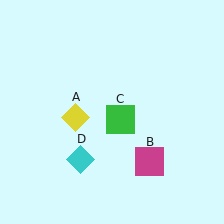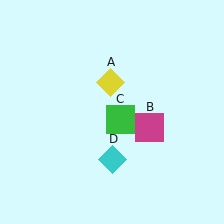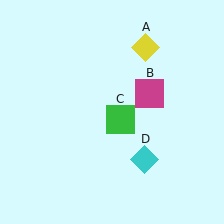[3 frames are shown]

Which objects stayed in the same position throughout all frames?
Green square (object C) remained stationary.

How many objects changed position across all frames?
3 objects changed position: yellow diamond (object A), magenta square (object B), cyan diamond (object D).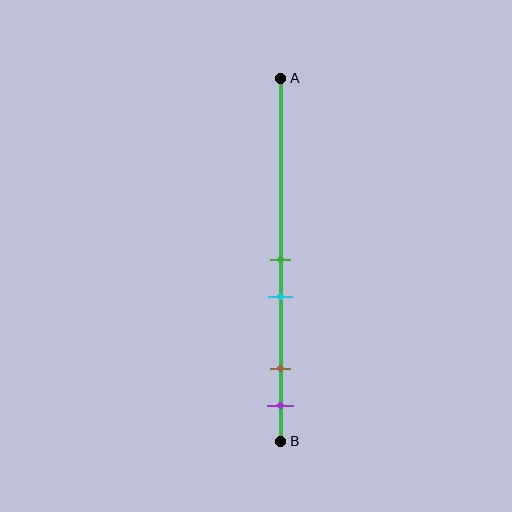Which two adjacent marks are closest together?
The green and cyan marks are the closest adjacent pair.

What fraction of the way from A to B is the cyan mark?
The cyan mark is approximately 60% (0.6) of the way from A to B.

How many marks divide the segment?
There are 4 marks dividing the segment.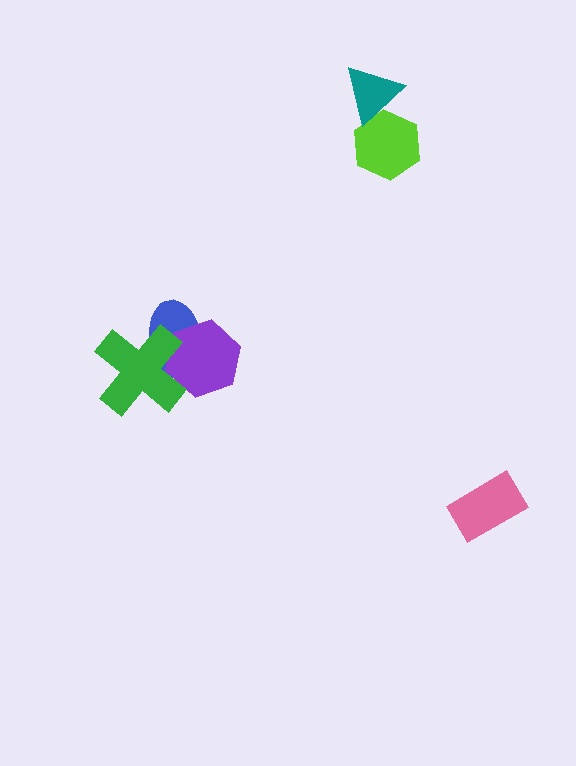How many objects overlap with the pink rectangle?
0 objects overlap with the pink rectangle.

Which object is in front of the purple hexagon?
The green cross is in front of the purple hexagon.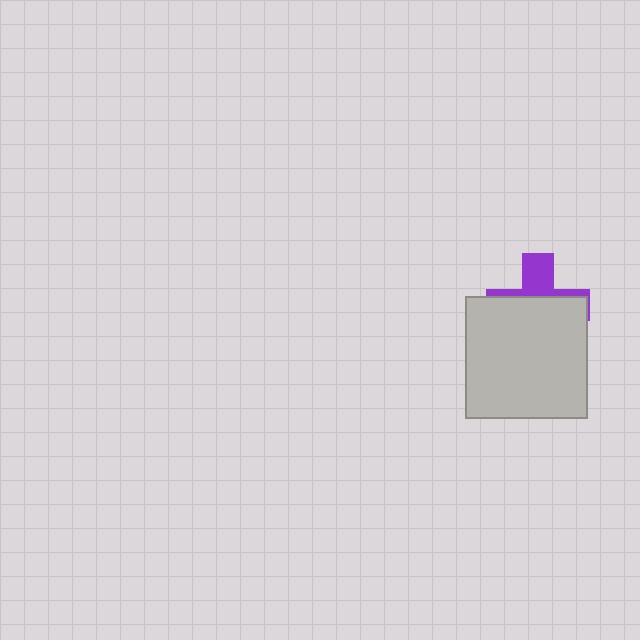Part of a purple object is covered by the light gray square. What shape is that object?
It is a cross.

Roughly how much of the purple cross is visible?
A small part of it is visible (roughly 32%).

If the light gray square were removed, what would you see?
You would see the complete purple cross.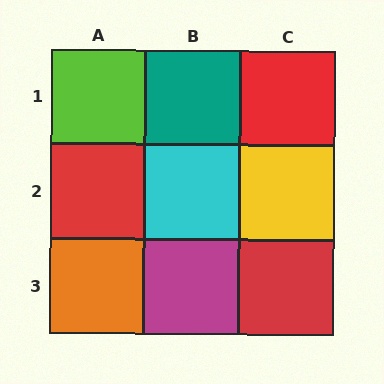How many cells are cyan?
1 cell is cyan.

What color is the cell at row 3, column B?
Magenta.